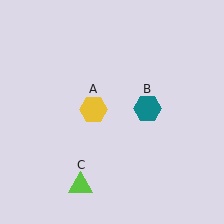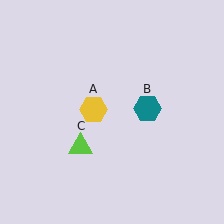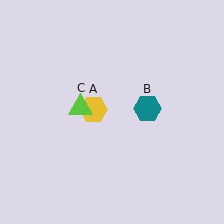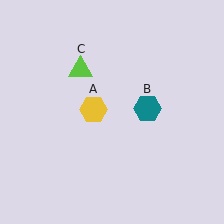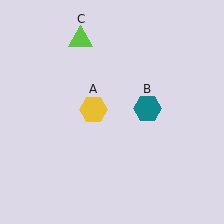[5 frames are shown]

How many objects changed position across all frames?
1 object changed position: lime triangle (object C).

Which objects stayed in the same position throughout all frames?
Yellow hexagon (object A) and teal hexagon (object B) remained stationary.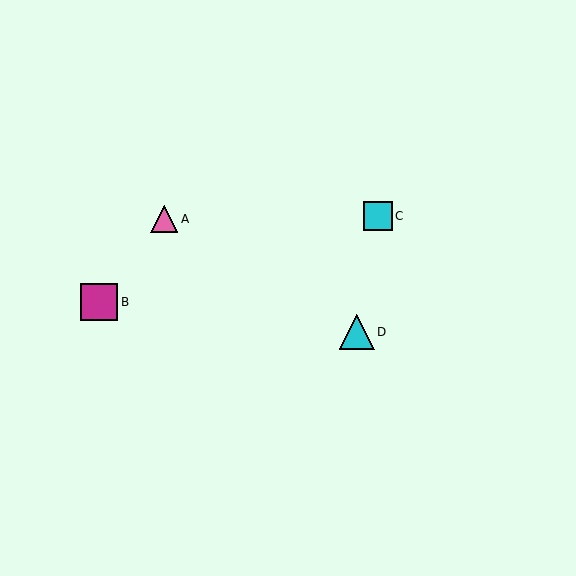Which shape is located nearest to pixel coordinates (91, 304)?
The magenta square (labeled B) at (99, 302) is nearest to that location.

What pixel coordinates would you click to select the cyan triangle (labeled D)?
Click at (357, 332) to select the cyan triangle D.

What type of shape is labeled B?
Shape B is a magenta square.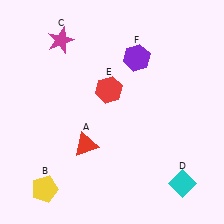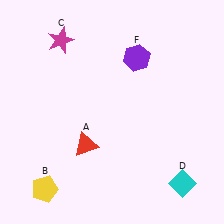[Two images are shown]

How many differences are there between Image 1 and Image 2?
There is 1 difference between the two images.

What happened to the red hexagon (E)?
The red hexagon (E) was removed in Image 2. It was in the top-left area of Image 1.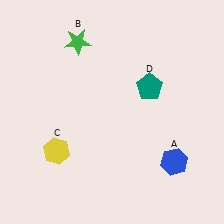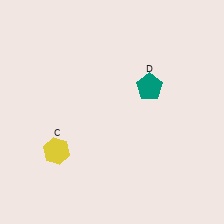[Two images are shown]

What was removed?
The green star (B), the blue hexagon (A) were removed in Image 2.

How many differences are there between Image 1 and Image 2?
There are 2 differences between the two images.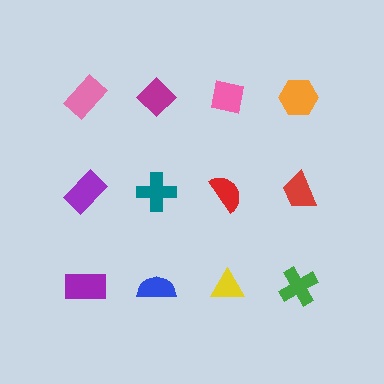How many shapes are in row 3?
4 shapes.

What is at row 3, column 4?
A green cross.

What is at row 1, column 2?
A magenta diamond.